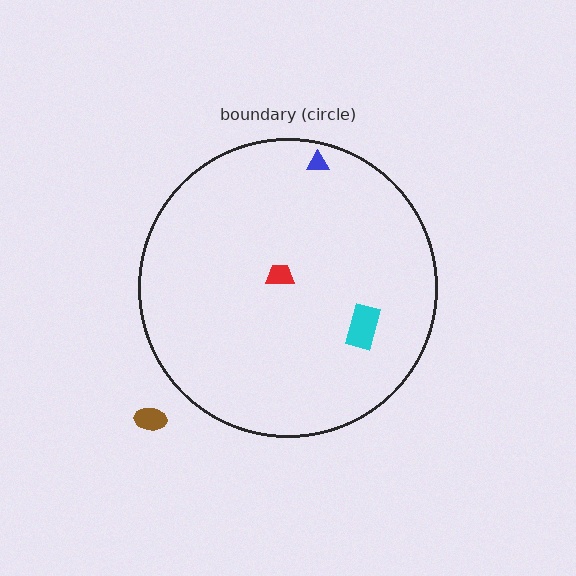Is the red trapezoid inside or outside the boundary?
Inside.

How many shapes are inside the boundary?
3 inside, 1 outside.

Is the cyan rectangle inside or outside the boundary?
Inside.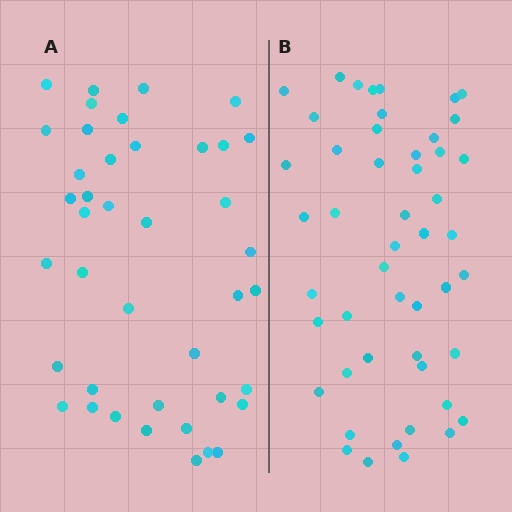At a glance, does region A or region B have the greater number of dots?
Region B (the right region) has more dots.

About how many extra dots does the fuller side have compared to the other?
Region B has roughly 8 or so more dots than region A.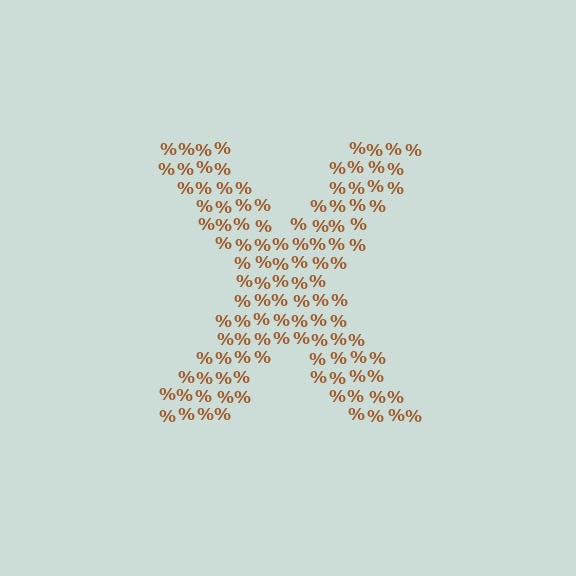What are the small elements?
The small elements are percent signs.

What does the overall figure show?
The overall figure shows the letter X.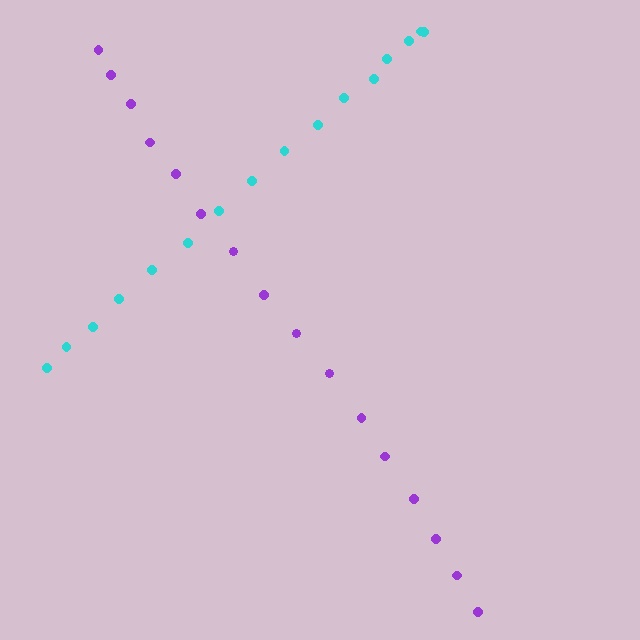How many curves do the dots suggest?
There are 2 distinct paths.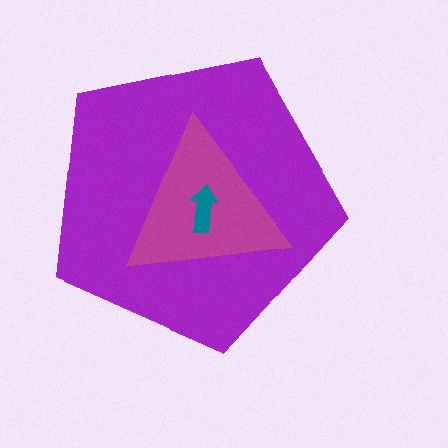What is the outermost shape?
The purple pentagon.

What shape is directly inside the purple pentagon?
The magenta triangle.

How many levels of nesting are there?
3.